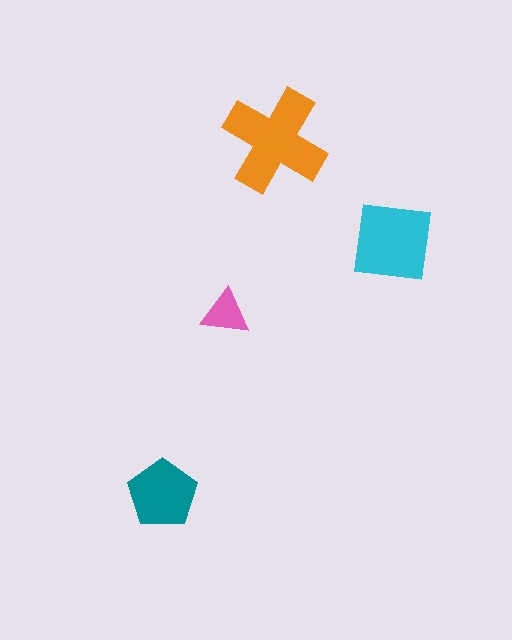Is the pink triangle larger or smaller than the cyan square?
Smaller.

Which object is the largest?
The orange cross.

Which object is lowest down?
The teal pentagon is bottommost.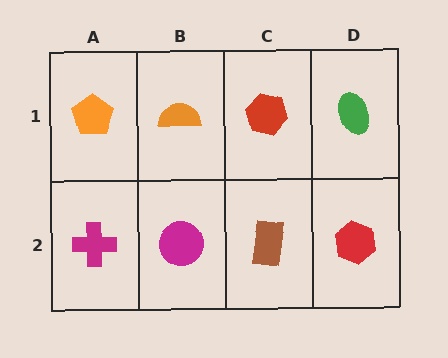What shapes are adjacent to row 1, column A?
A magenta cross (row 2, column A), an orange semicircle (row 1, column B).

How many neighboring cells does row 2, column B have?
3.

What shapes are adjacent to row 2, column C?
A red hexagon (row 1, column C), a magenta circle (row 2, column B), a red hexagon (row 2, column D).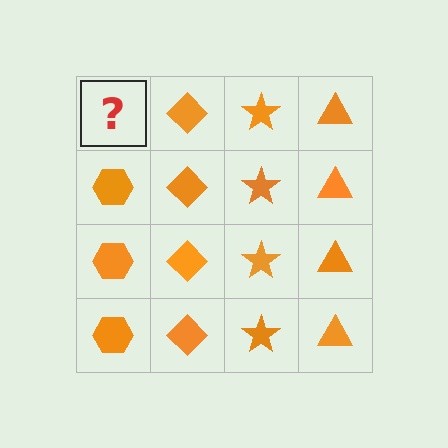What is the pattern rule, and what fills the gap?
The rule is that each column has a consistent shape. The gap should be filled with an orange hexagon.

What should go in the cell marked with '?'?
The missing cell should contain an orange hexagon.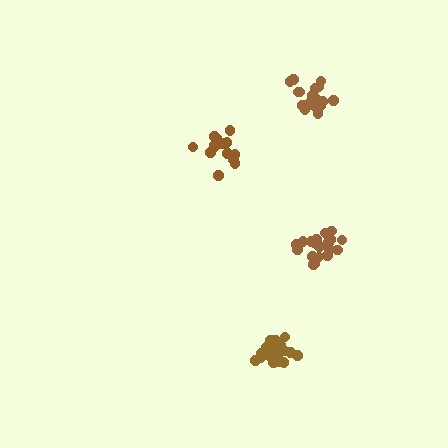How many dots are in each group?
Group 1: 20 dots, Group 2: 20 dots, Group 3: 14 dots, Group 4: 18 dots (72 total).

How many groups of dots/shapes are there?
There are 4 groups.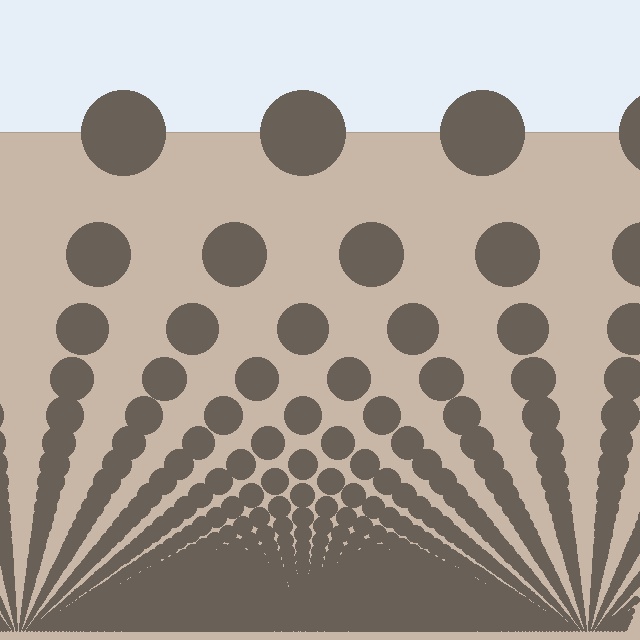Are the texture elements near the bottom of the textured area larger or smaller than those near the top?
Smaller. The gradient is inverted — elements near the bottom are smaller and denser.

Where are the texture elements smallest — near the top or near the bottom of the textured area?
Near the bottom.